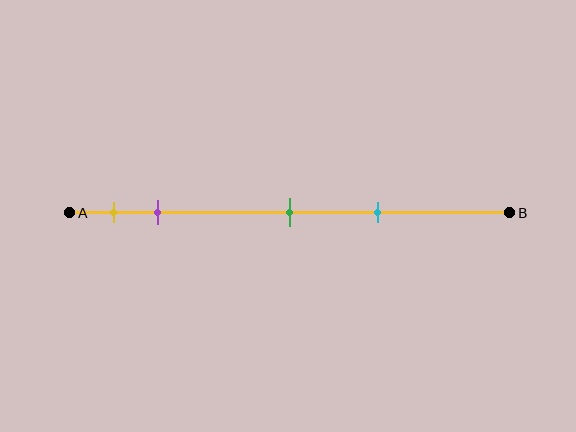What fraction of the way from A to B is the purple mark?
The purple mark is approximately 20% (0.2) of the way from A to B.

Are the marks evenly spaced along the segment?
No, the marks are not evenly spaced.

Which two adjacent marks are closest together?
The yellow and purple marks are the closest adjacent pair.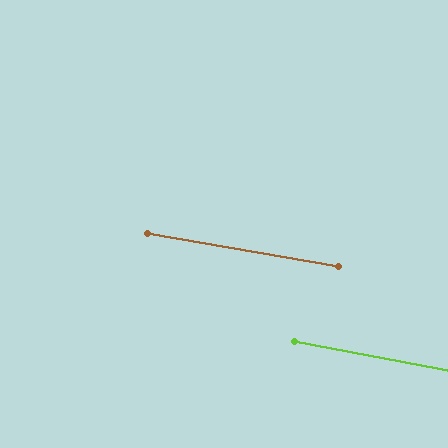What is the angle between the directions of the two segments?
Approximately 1 degree.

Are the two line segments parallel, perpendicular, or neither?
Parallel — their directions differ by only 1.0°.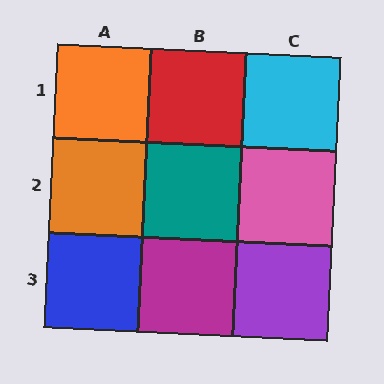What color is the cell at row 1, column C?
Cyan.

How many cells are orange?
2 cells are orange.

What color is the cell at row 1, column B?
Red.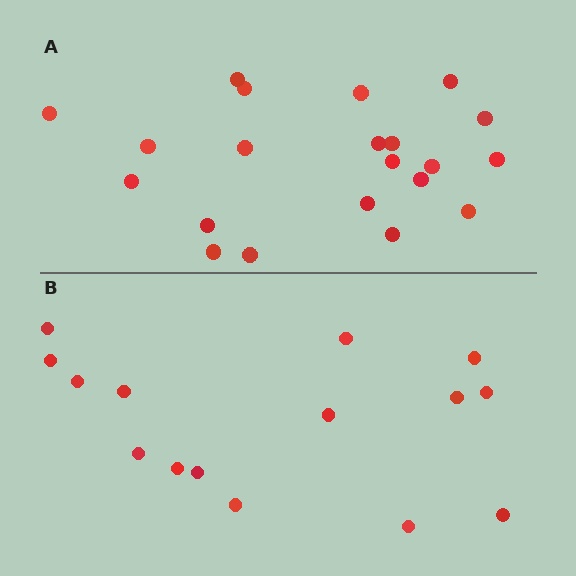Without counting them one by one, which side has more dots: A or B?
Region A (the top region) has more dots.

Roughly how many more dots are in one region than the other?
Region A has about 6 more dots than region B.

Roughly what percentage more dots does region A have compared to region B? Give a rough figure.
About 40% more.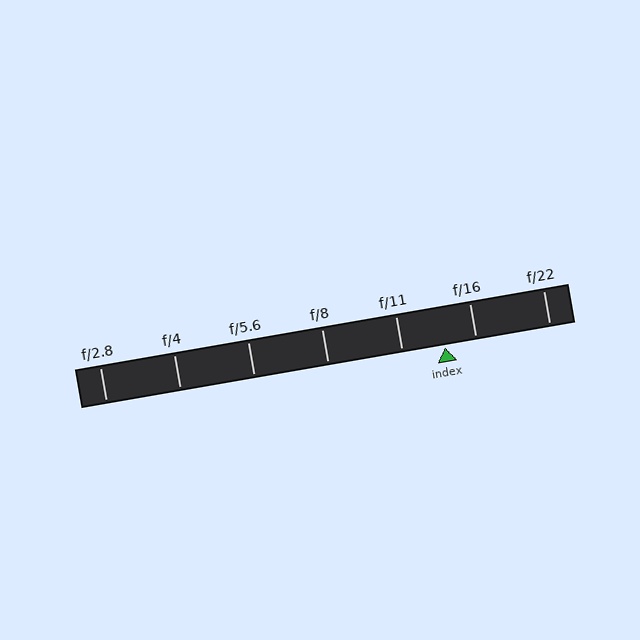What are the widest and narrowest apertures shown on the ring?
The widest aperture shown is f/2.8 and the narrowest is f/22.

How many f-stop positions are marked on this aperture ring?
There are 7 f-stop positions marked.